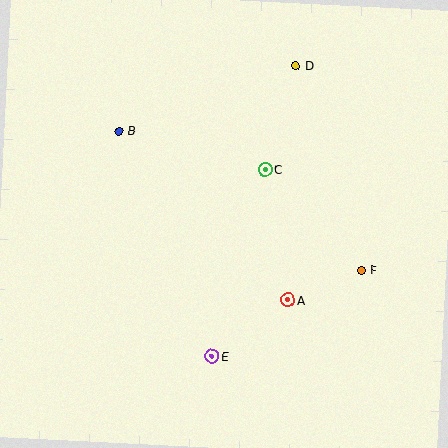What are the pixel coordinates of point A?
Point A is at (288, 300).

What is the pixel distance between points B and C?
The distance between B and C is 151 pixels.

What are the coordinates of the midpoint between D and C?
The midpoint between D and C is at (280, 117).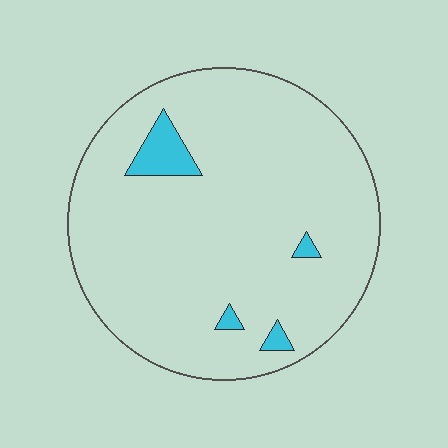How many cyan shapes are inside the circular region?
4.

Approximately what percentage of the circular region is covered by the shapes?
Approximately 5%.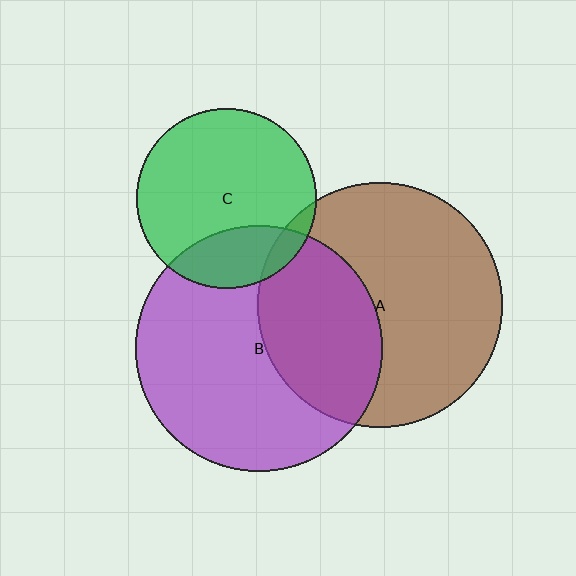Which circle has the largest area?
Circle B (purple).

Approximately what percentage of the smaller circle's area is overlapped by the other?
Approximately 5%.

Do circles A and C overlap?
Yes.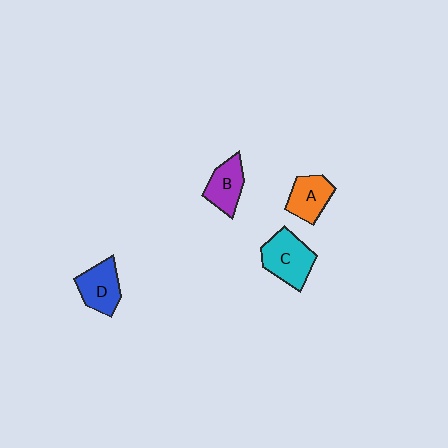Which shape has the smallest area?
Shape B (purple).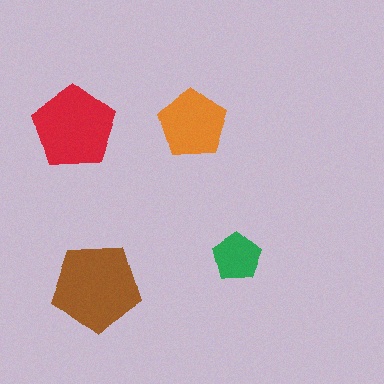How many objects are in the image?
There are 4 objects in the image.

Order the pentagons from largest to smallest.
the brown one, the red one, the orange one, the green one.